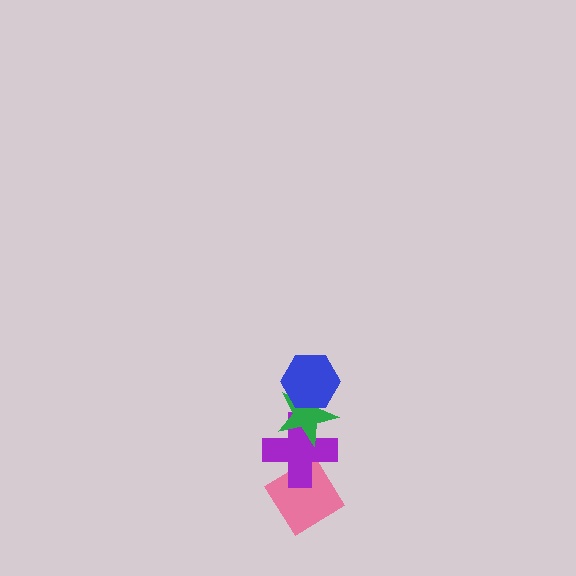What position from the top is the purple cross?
The purple cross is 3rd from the top.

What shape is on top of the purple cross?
The green star is on top of the purple cross.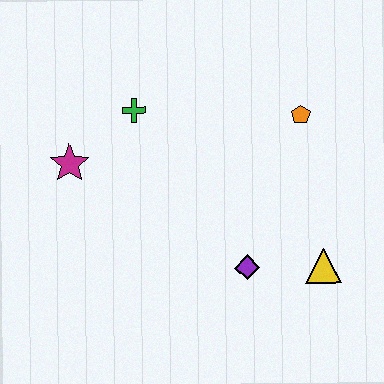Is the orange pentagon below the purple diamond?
No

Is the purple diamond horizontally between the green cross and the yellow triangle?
Yes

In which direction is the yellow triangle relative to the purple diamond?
The yellow triangle is to the right of the purple diamond.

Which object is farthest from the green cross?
The yellow triangle is farthest from the green cross.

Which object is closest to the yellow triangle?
The purple diamond is closest to the yellow triangle.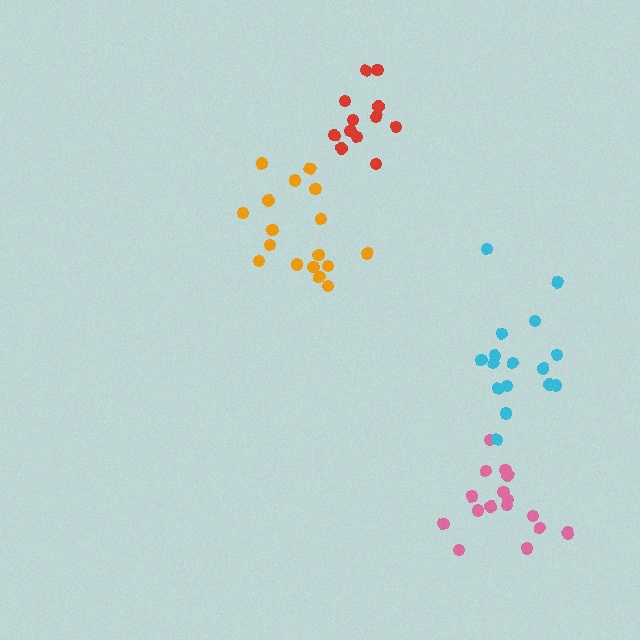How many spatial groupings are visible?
There are 4 spatial groupings.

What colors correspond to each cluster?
The clusters are colored: pink, orange, red, cyan.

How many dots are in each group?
Group 1: 17 dots, Group 2: 17 dots, Group 3: 12 dots, Group 4: 16 dots (62 total).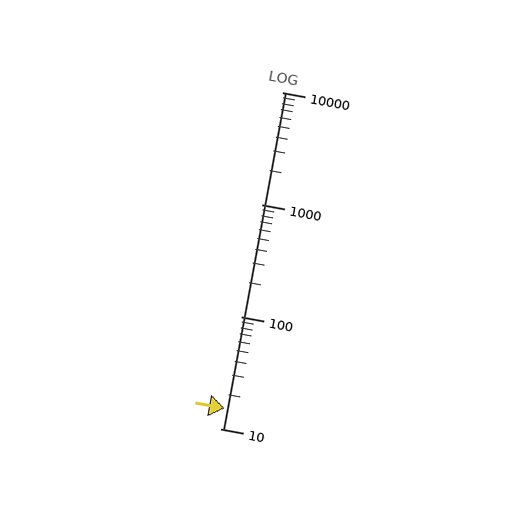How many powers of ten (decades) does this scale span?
The scale spans 3 decades, from 10 to 10000.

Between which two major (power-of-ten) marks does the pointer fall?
The pointer is between 10 and 100.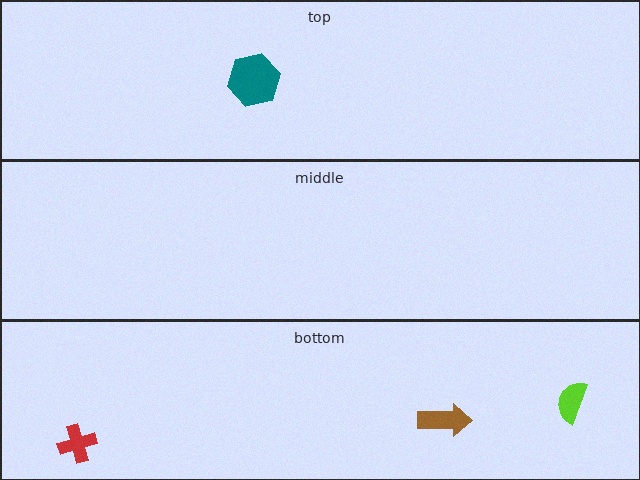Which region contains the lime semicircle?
The bottom region.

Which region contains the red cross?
The bottom region.